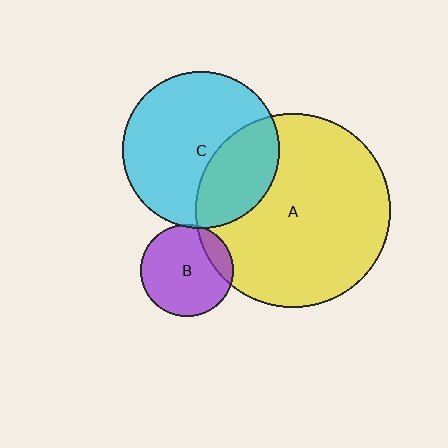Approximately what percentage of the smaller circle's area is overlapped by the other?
Approximately 15%.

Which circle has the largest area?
Circle A (yellow).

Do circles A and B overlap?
Yes.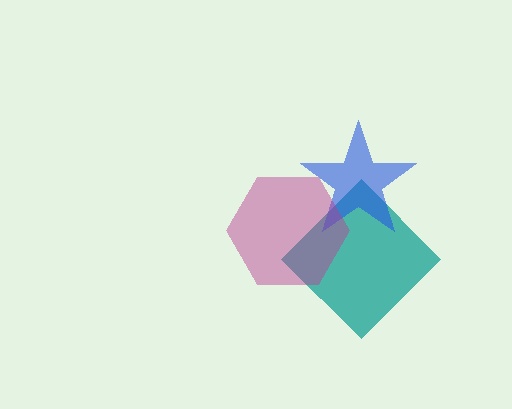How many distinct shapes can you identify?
There are 3 distinct shapes: a teal diamond, a blue star, a magenta hexagon.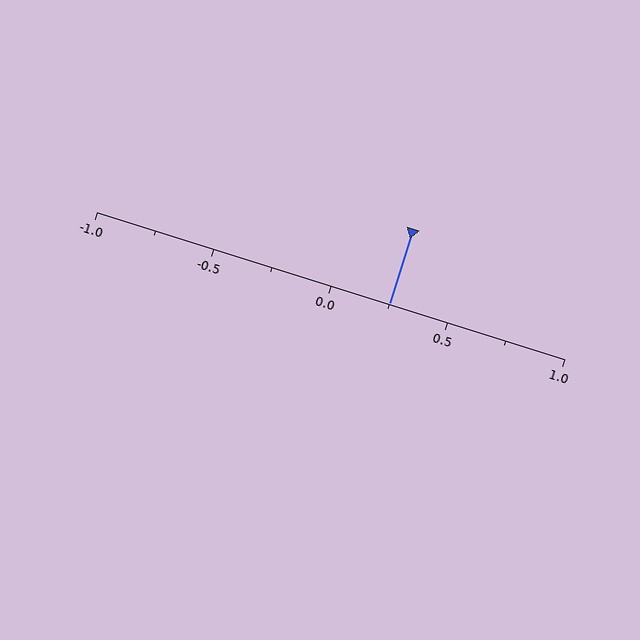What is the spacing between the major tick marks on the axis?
The major ticks are spaced 0.5 apart.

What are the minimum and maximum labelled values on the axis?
The axis runs from -1.0 to 1.0.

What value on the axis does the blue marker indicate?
The marker indicates approximately 0.25.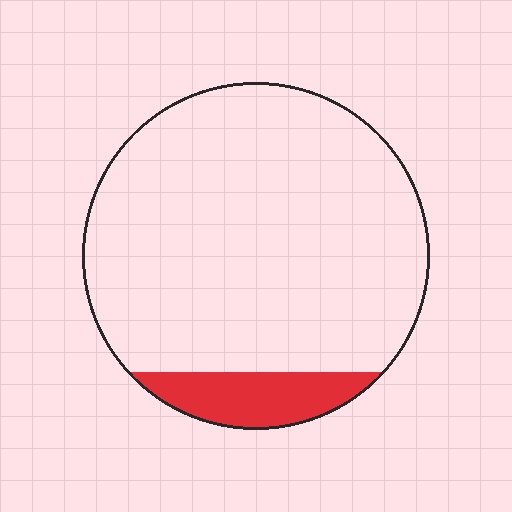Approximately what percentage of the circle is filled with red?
Approximately 10%.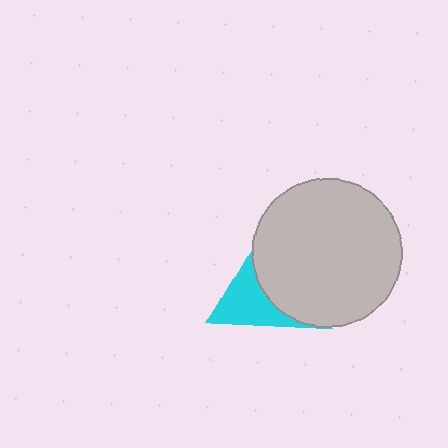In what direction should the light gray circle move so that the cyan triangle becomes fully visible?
The light gray circle should move right. That is the shortest direction to clear the overlap and leave the cyan triangle fully visible.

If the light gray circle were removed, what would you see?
You would see the complete cyan triangle.